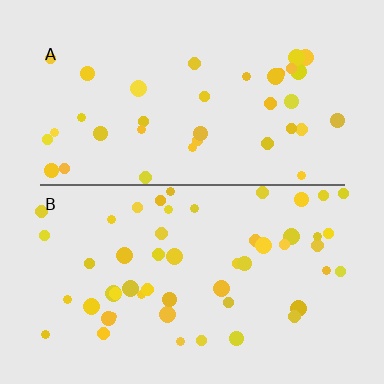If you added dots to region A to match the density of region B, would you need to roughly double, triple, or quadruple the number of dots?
Approximately double.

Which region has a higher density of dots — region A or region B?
B (the bottom).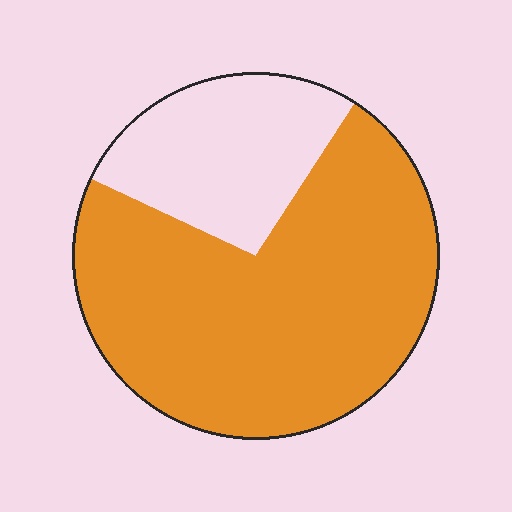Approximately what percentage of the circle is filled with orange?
Approximately 75%.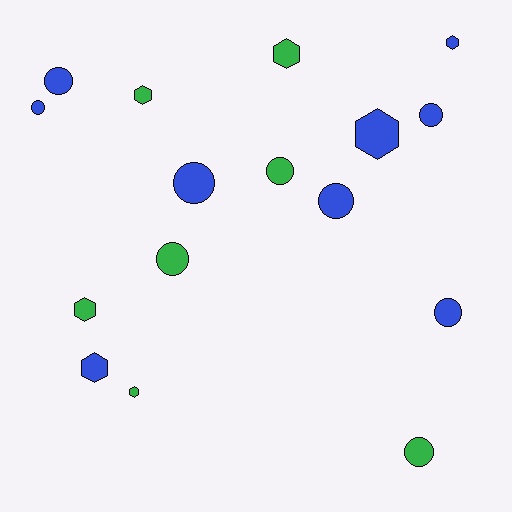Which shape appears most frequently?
Circle, with 9 objects.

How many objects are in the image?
There are 16 objects.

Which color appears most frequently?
Blue, with 9 objects.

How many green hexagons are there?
There are 4 green hexagons.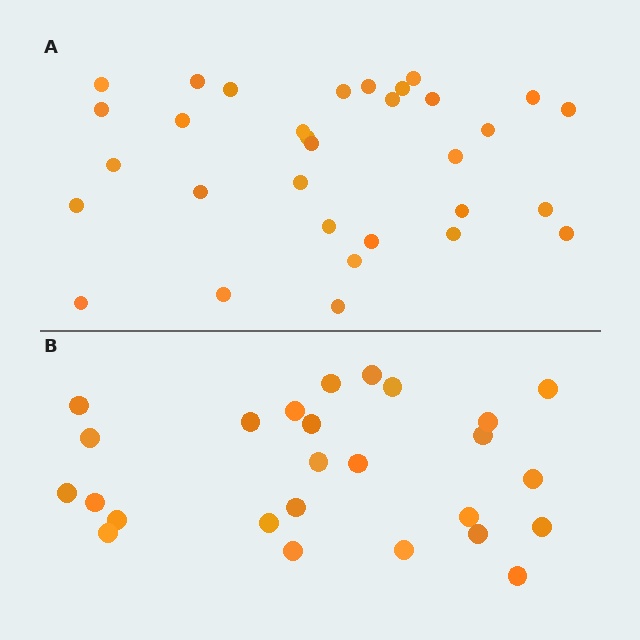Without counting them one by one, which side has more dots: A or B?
Region A (the top region) has more dots.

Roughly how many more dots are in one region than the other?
Region A has about 6 more dots than region B.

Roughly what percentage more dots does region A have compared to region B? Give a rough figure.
About 25% more.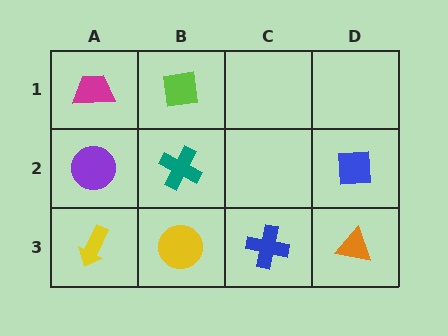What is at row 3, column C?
A blue cross.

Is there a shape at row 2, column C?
No, that cell is empty.